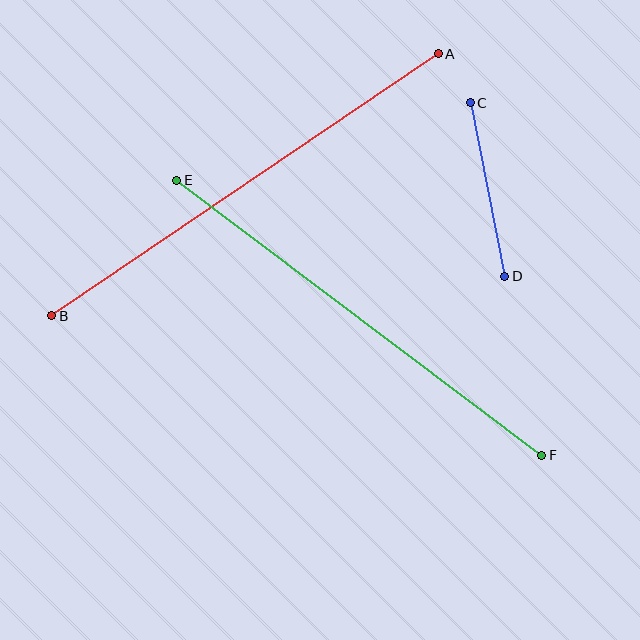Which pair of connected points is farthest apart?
Points A and B are farthest apart.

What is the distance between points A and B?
The distance is approximately 467 pixels.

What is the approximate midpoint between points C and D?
The midpoint is at approximately (487, 190) pixels.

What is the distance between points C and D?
The distance is approximately 177 pixels.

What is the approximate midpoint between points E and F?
The midpoint is at approximately (359, 318) pixels.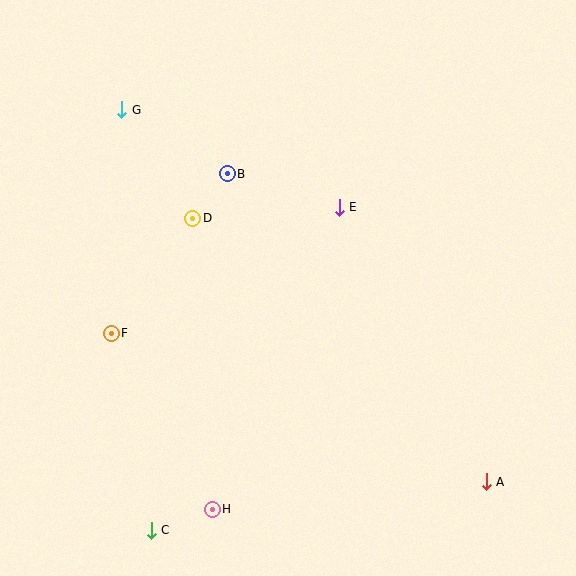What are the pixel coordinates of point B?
Point B is at (227, 174).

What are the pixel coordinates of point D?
Point D is at (193, 218).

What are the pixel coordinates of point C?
Point C is at (151, 530).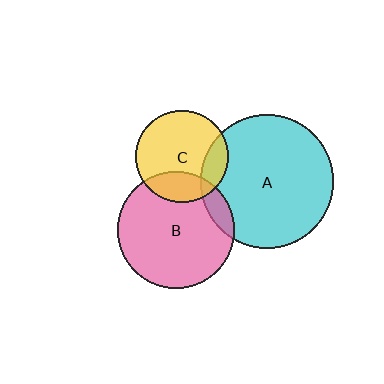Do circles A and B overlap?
Yes.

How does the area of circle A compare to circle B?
Approximately 1.3 times.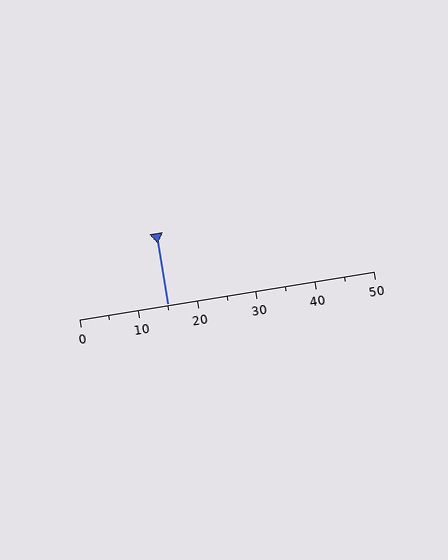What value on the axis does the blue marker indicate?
The marker indicates approximately 15.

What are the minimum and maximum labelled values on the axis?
The axis runs from 0 to 50.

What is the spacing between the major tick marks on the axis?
The major ticks are spaced 10 apart.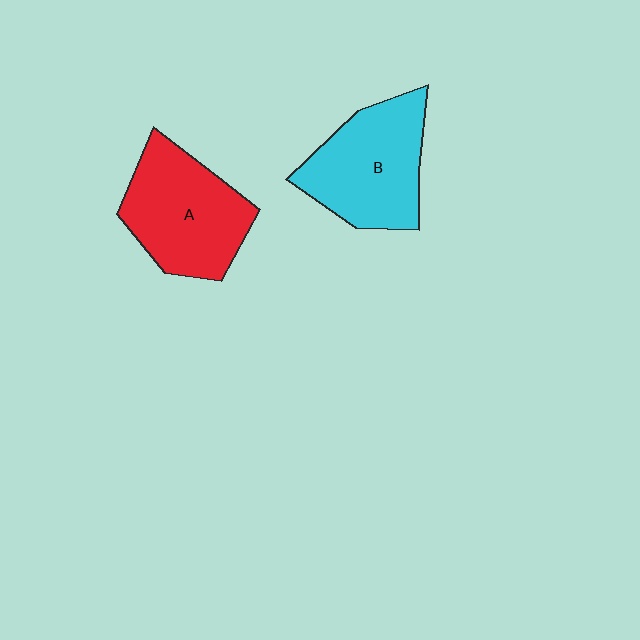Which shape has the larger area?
Shape A (red).